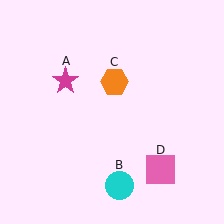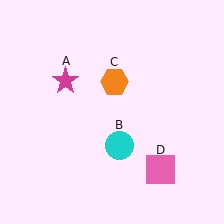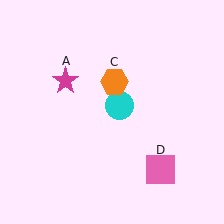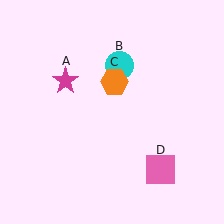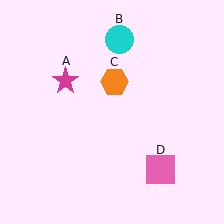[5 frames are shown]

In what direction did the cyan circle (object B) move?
The cyan circle (object B) moved up.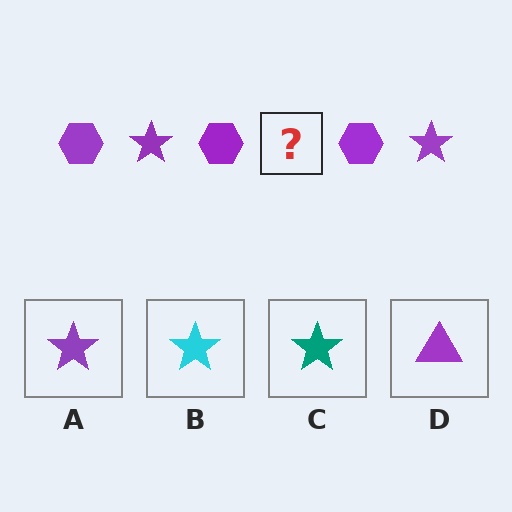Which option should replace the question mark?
Option A.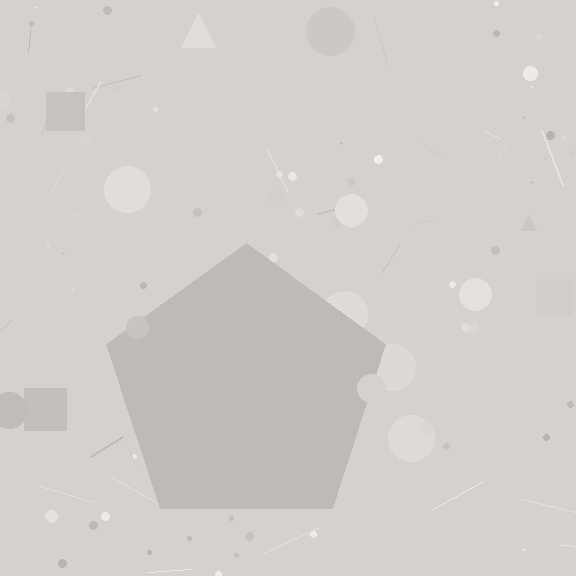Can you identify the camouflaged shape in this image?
The camouflaged shape is a pentagon.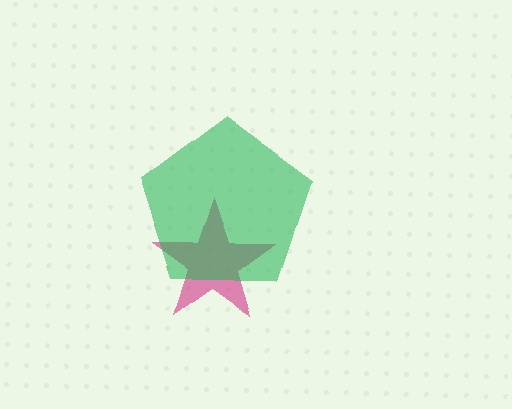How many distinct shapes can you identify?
There are 2 distinct shapes: a magenta star, a green pentagon.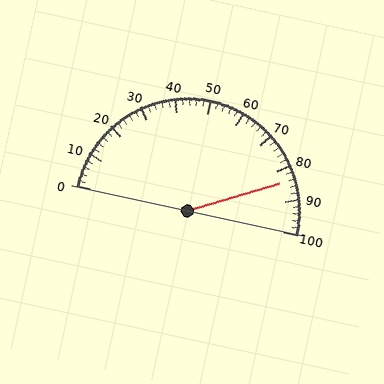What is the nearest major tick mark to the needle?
The nearest major tick mark is 80.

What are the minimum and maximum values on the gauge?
The gauge ranges from 0 to 100.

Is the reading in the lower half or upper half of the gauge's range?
The reading is in the upper half of the range (0 to 100).